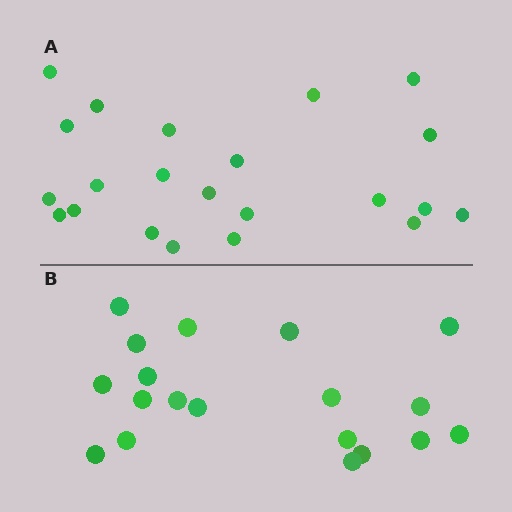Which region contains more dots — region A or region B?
Region A (the top region) has more dots.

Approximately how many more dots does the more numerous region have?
Region A has just a few more — roughly 2 or 3 more dots than region B.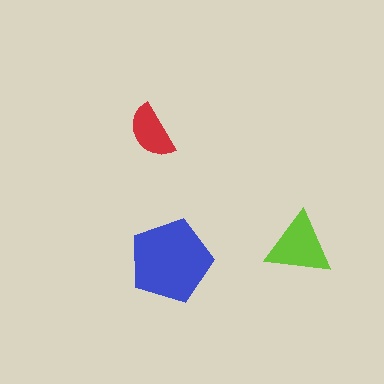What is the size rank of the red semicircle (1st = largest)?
3rd.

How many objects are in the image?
There are 3 objects in the image.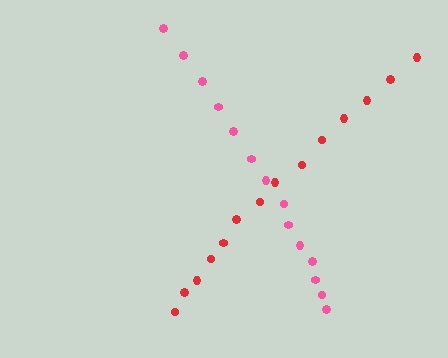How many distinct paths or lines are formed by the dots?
There are 2 distinct paths.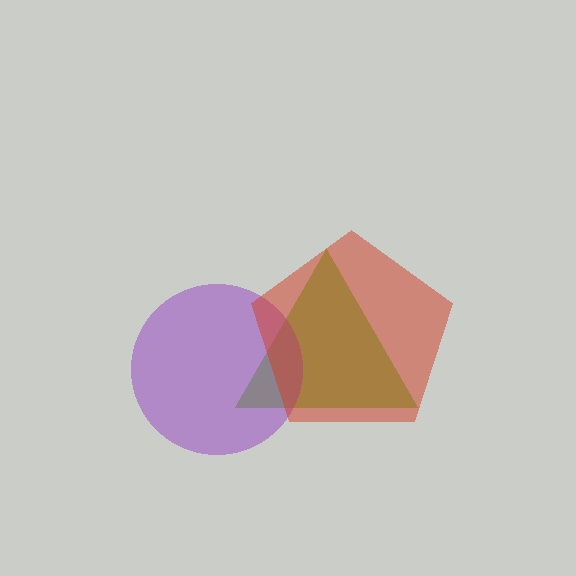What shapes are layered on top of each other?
The layered shapes are: a lime triangle, a purple circle, a red pentagon.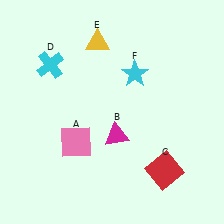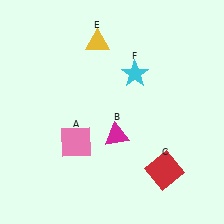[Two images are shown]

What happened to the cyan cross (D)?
The cyan cross (D) was removed in Image 2. It was in the top-left area of Image 1.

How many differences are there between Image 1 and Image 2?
There is 1 difference between the two images.